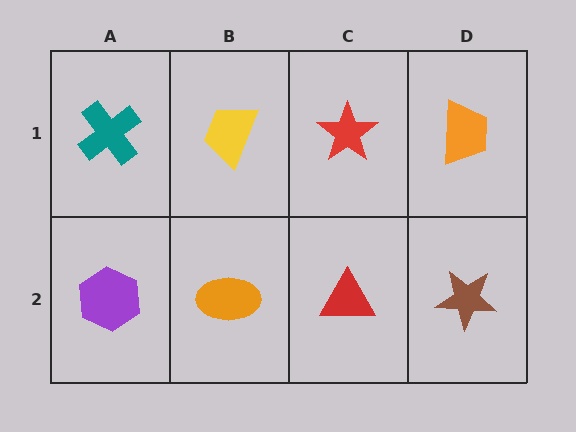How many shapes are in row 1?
4 shapes.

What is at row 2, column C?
A red triangle.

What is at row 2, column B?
An orange ellipse.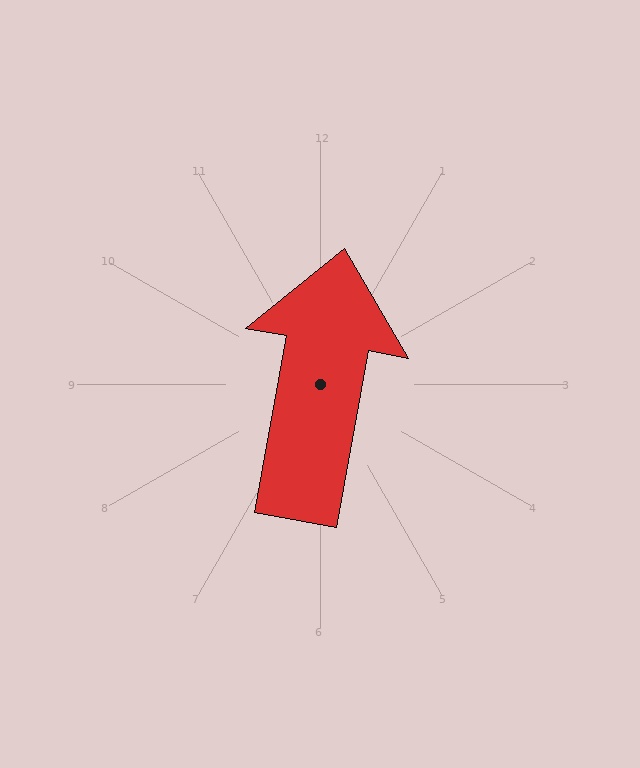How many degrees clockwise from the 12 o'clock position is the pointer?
Approximately 10 degrees.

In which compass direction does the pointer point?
North.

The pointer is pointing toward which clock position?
Roughly 12 o'clock.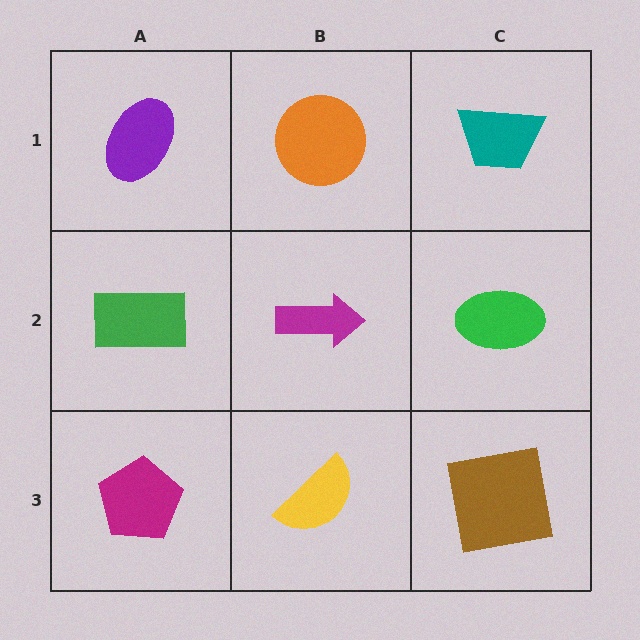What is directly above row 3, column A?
A green rectangle.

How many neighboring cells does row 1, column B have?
3.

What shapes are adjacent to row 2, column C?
A teal trapezoid (row 1, column C), a brown square (row 3, column C), a magenta arrow (row 2, column B).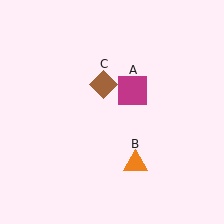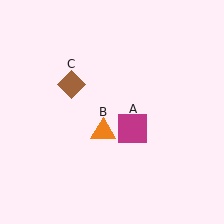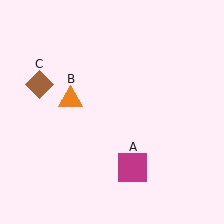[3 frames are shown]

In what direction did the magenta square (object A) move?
The magenta square (object A) moved down.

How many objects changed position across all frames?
3 objects changed position: magenta square (object A), orange triangle (object B), brown diamond (object C).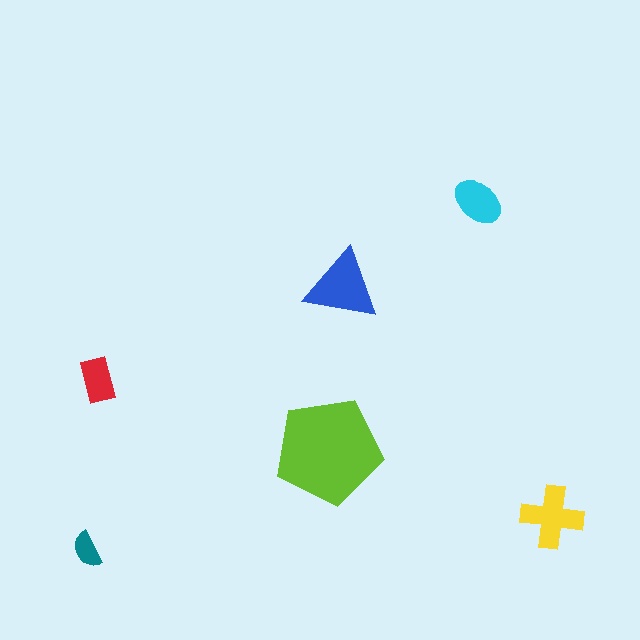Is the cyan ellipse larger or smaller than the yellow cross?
Smaller.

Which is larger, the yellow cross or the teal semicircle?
The yellow cross.